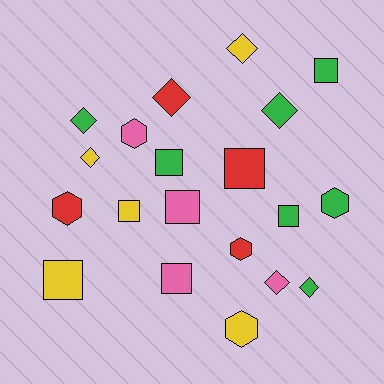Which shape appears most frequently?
Square, with 8 objects.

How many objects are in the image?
There are 20 objects.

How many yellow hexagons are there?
There is 1 yellow hexagon.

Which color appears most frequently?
Green, with 7 objects.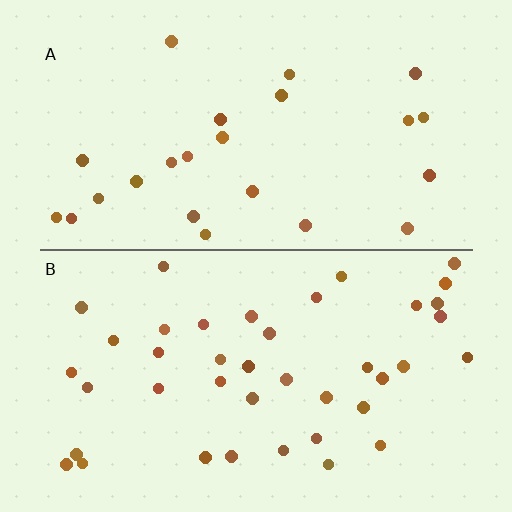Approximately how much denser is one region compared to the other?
Approximately 1.7× — region B over region A.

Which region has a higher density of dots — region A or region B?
B (the bottom).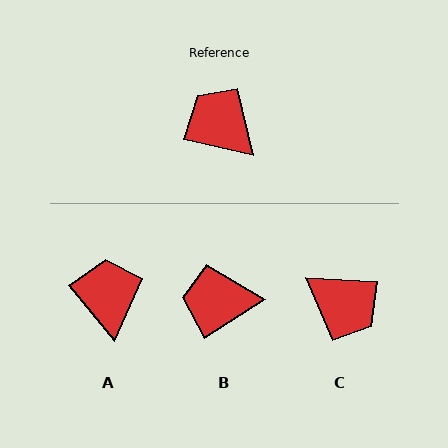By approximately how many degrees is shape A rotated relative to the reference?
Approximately 37 degrees clockwise.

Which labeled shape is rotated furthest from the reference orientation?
C, about 170 degrees away.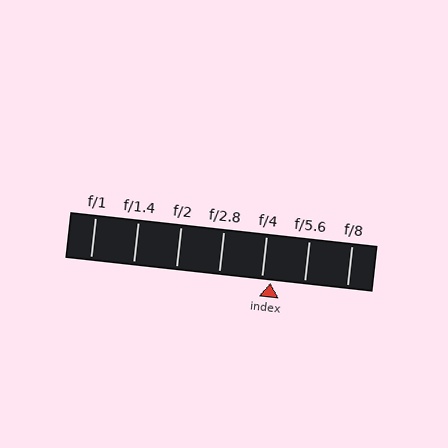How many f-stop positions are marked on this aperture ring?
There are 7 f-stop positions marked.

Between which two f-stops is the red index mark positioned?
The index mark is between f/4 and f/5.6.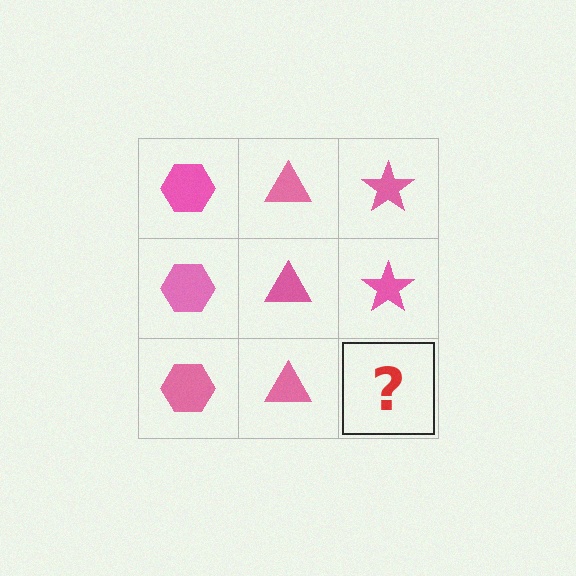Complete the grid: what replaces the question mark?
The question mark should be replaced with a pink star.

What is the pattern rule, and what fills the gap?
The rule is that each column has a consistent shape. The gap should be filled with a pink star.